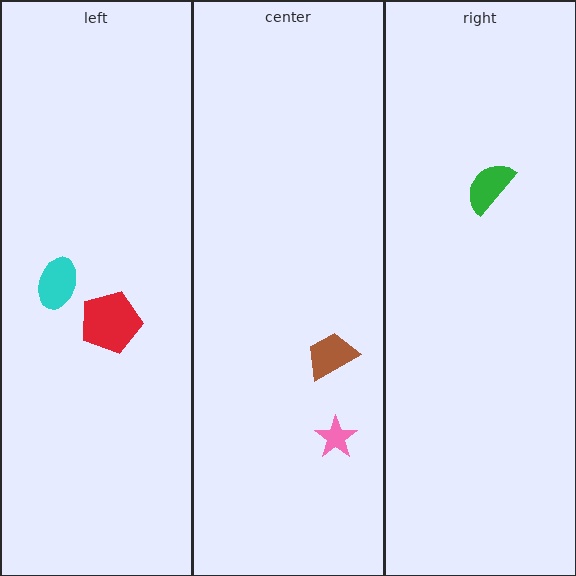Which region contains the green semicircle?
The right region.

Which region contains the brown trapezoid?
The center region.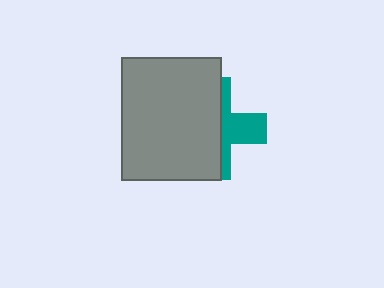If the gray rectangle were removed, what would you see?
You would see the complete teal cross.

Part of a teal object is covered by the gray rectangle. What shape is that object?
It is a cross.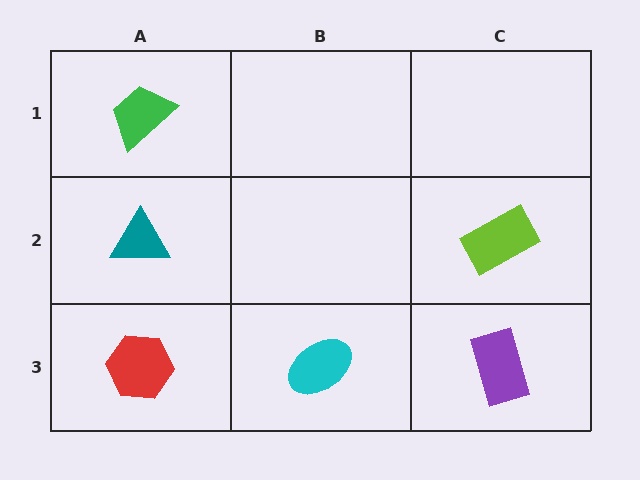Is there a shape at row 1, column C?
No, that cell is empty.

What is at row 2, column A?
A teal triangle.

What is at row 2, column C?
A lime rectangle.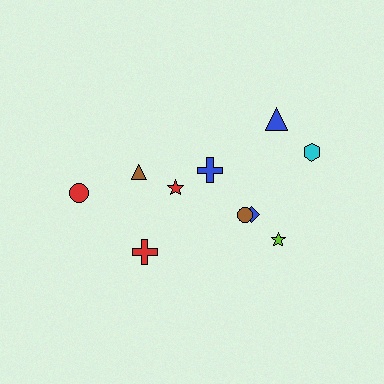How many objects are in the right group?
There are 6 objects.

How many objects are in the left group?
There are 4 objects.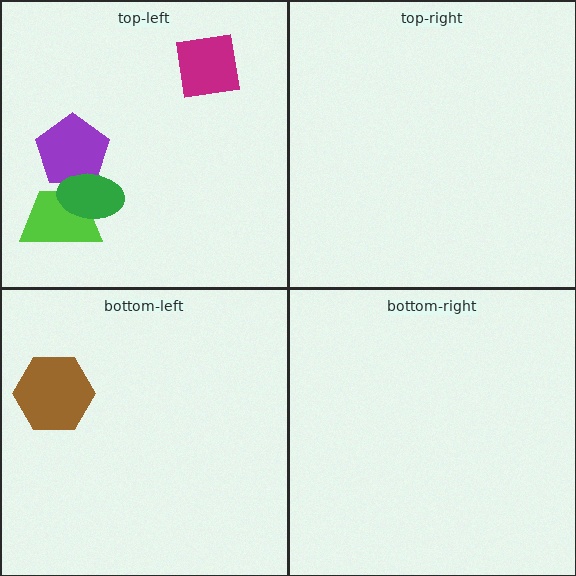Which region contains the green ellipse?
The top-left region.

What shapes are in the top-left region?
The magenta square, the purple pentagon, the lime trapezoid, the green ellipse.